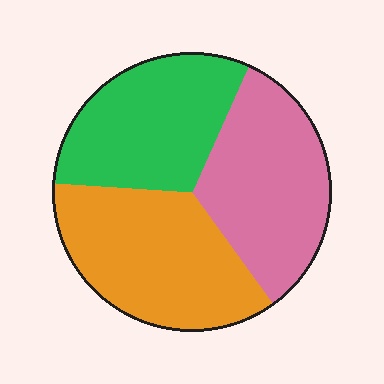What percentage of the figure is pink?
Pink covers around 35% of the figure.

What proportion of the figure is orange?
Orange takes up about three eighths (3/8) of the figure.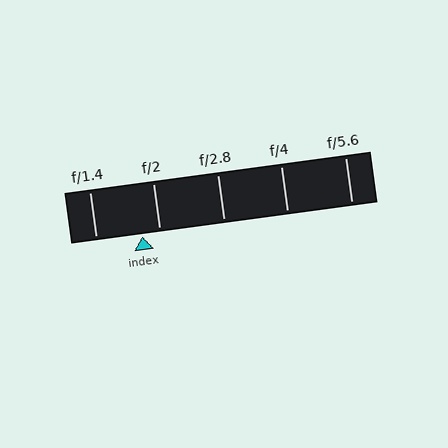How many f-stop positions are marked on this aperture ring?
There are 5 f-stop positions marked.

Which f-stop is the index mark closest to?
The index mark is closest to f/2.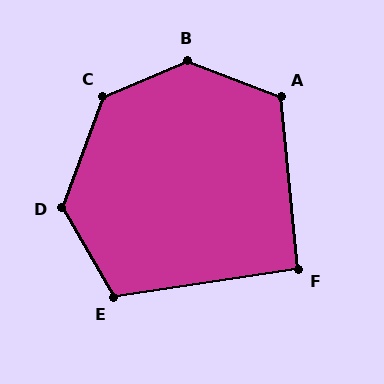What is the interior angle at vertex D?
Approximately 130 degrees (obtuse).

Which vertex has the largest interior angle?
B, at approximately 137 degrees.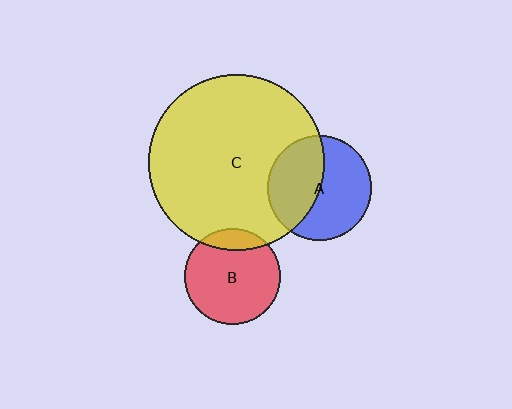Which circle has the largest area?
Circle C (yellow).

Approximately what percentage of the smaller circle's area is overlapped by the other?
Approximately 15%.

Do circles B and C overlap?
Yes.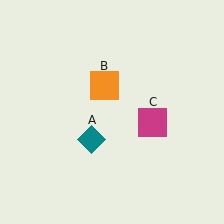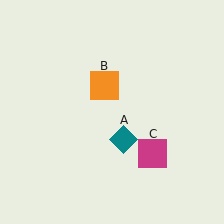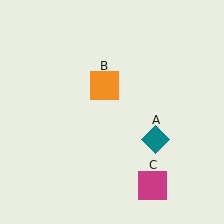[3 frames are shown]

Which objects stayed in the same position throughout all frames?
Orange square (object B) remained stationary.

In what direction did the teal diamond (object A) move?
The teal diamond (object A) moved right.